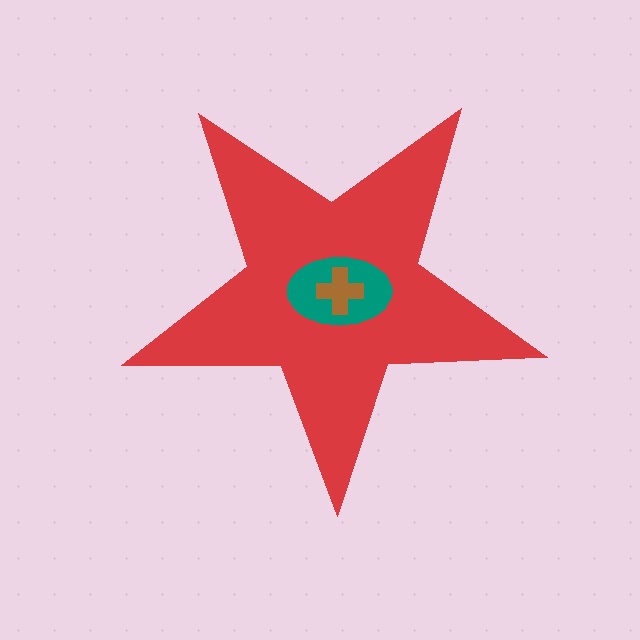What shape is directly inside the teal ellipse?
The brown cross.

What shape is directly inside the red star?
The teal ellipse.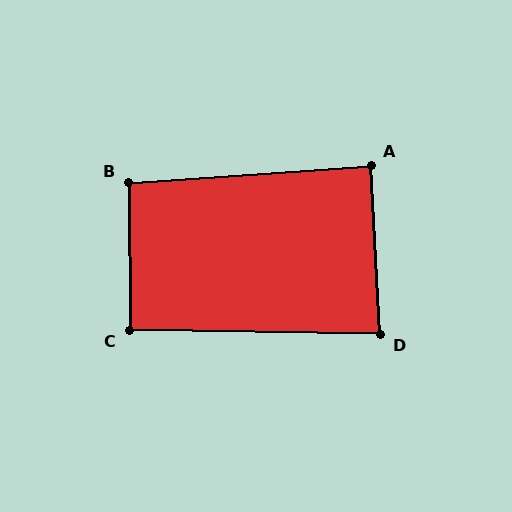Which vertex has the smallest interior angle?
D, at approximately 86 degrees.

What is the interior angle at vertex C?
Approximately 91 degrees (approximately right).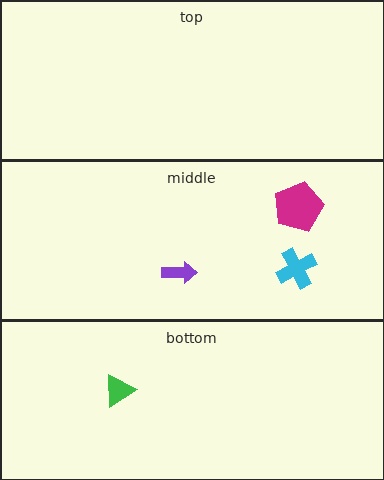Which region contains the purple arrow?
The middle region.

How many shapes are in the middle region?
3.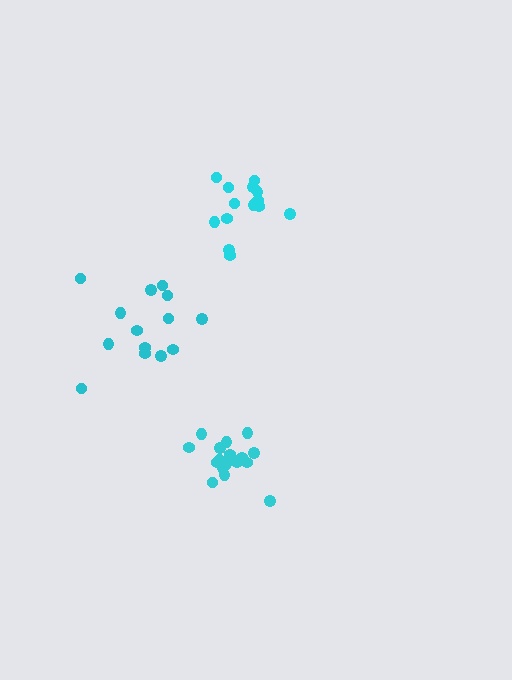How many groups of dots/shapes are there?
There are 3 groups.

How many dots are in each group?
Group 1: 14 dots, Group 2: 18 dots, Group 3: 14 dots (46 total).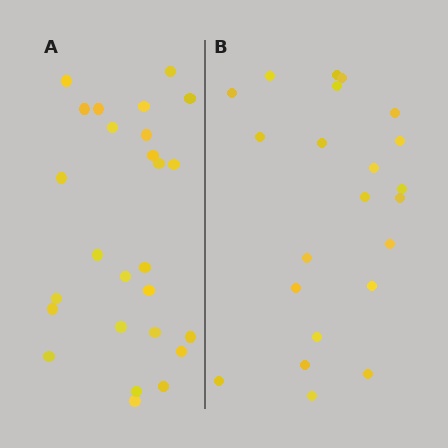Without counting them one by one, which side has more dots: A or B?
Region A (the left region) has more dots.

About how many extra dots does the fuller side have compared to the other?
Region A has about 4 more dots than region B.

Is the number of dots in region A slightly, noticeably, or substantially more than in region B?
Region A has only slightly more — the two regions are fairly close. The ratio is roughly 1.2 to 1.